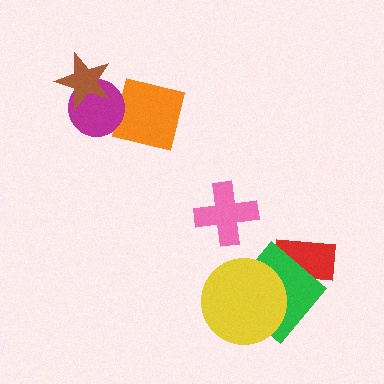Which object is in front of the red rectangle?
The green diamond is in front of the red rectangle.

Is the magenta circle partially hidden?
Yes, it is partially covered by another shape.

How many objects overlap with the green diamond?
2 objects overlap with the green diamond.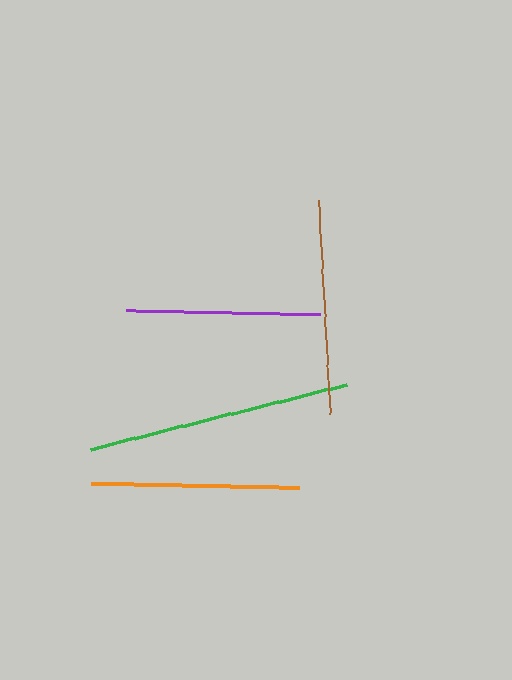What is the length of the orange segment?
The orange segment is approximately 208 pixels long.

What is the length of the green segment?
The green segment is approximately 265 pixels long.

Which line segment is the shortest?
The purple line is the shortest at approximately 194 pixels.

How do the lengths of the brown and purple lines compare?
The brown and purple lines are approximately the same length.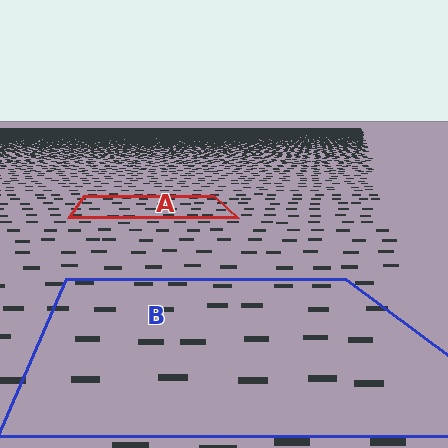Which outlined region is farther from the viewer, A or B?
Region A is farther from the viewer — the texture elements inside it appear smaller and more densely packed.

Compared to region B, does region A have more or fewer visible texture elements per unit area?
Region A has more texture elements per unit area — they are packed more densely because it is farther away.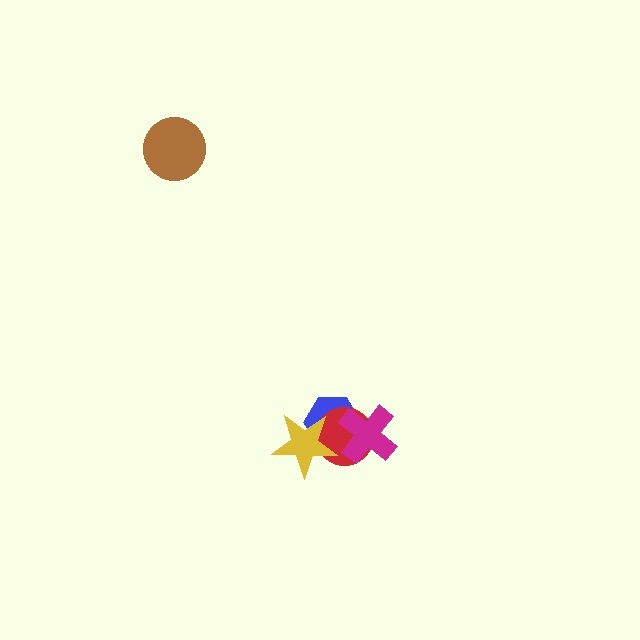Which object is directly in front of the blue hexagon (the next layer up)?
The red circle is directly in front of the blue hexagon.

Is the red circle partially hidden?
Yes, it is partially covered by another shape.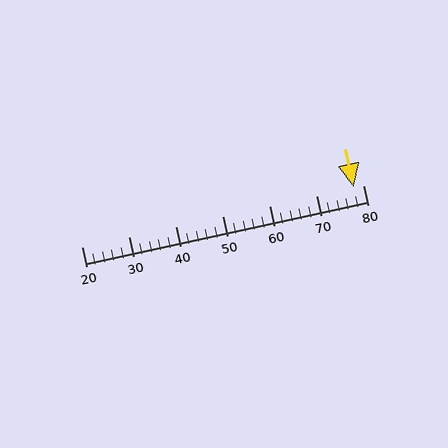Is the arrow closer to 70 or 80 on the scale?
The arrow is closer to 80.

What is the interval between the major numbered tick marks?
The major tick marks are spaced 10 units apart.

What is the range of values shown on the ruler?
The ruler shows values from 20 to 80.